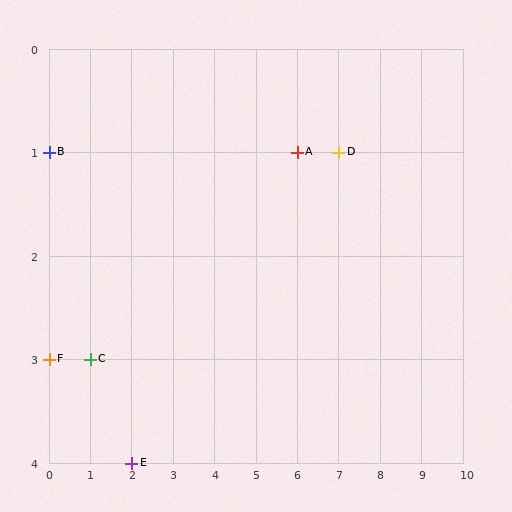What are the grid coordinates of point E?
Point E is at grid coordinates (2, 4).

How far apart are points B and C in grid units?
Points B and C are 1 column and 2 rows apart (about 2.2 grid units diagonally).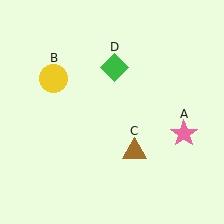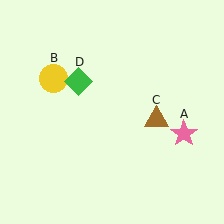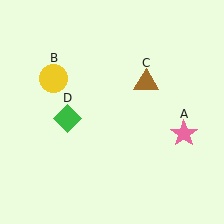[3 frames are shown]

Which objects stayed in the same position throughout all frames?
Pink star (object A) and yellow circle (object B) remained stationary.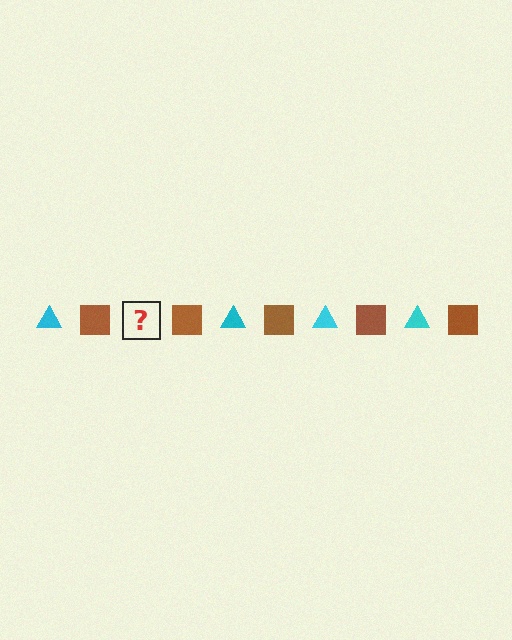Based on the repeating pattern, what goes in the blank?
The blank should be a cyan triangle.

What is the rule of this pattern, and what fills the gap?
The rule is that the pattern alternates between cyan triangle and brown square. The gap should be filled with a cyan triangle.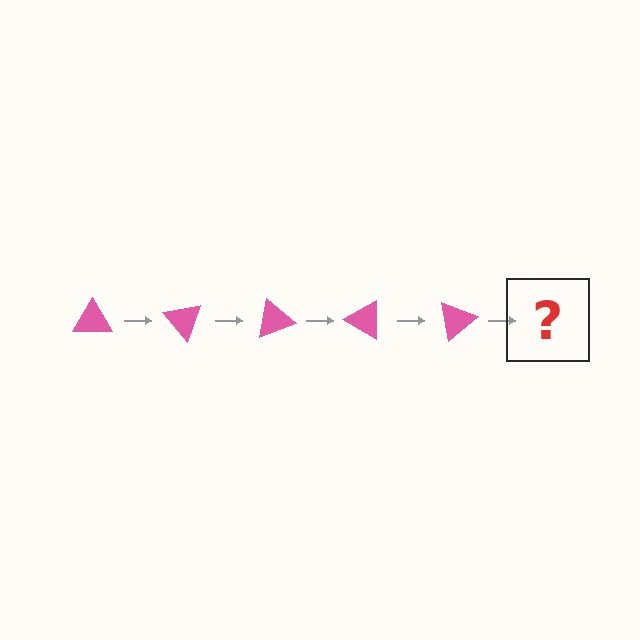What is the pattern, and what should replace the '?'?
The pattern is that the triangle rotates 50 degrees each step. The '?' should be a pink triangle rotated 250 degrees.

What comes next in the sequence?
The next element should be a pink triangle rotated 250 degrees.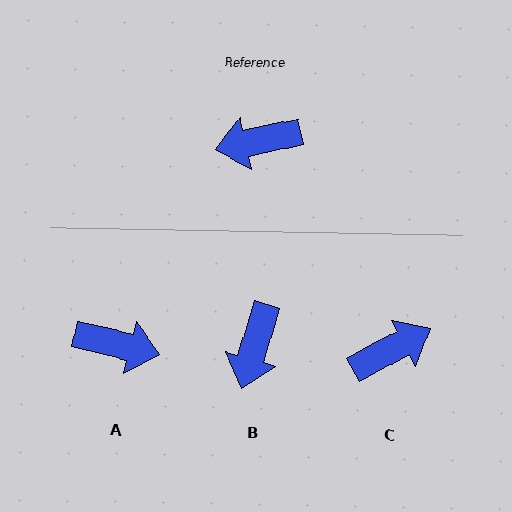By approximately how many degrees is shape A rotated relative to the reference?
Approximately 154 degrees counter-clockwise.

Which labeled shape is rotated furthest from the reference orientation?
C, about 164 degrees away.